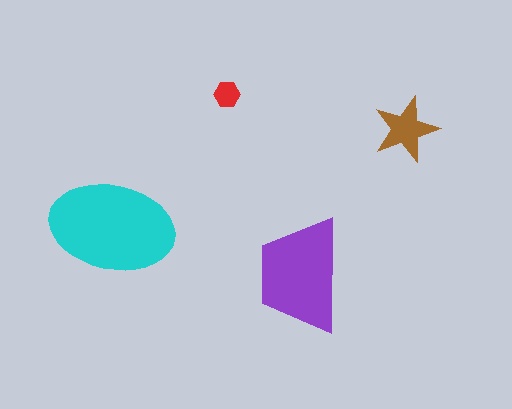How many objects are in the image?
There are 4 objects in the image.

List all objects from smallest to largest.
The red hexagon, the brown star, the purple trapezoid, the cyan ellipse.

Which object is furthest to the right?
The brown star is rightmost.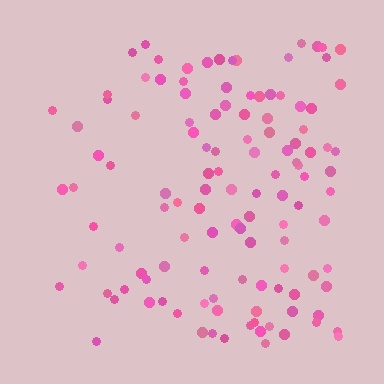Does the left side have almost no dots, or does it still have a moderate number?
Still a moderate number, just noticeably fewer than the right.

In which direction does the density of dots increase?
From left to right, with the right side densest.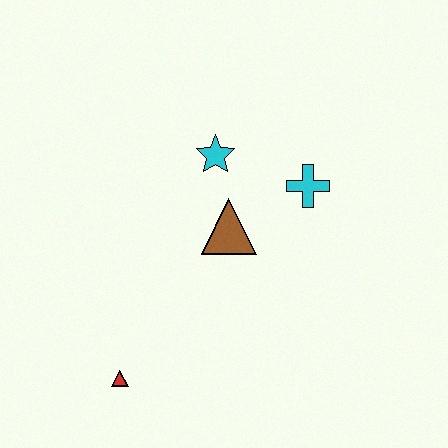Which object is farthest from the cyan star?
The red triangle is farthest from the cyan star.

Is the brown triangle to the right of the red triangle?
Yes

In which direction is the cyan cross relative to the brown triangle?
The cyan cross is to the right of the brown triangle.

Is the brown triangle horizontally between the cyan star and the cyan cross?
Yes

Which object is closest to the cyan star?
The brown triangle is closest to the cyan star.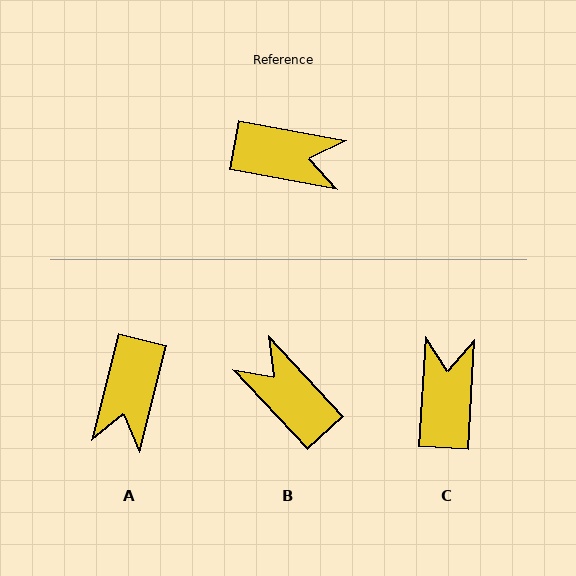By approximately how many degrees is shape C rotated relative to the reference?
Approximately 97 degrees counter-clockwise.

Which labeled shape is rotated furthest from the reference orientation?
B, about 143 degrees away.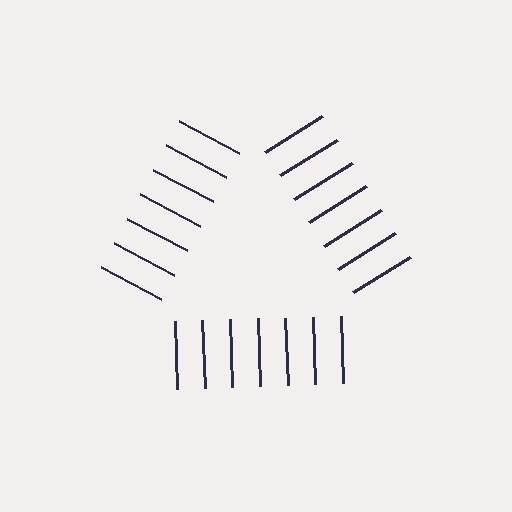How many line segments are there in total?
21 — 7 along each of the 3 edges.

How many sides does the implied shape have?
3 sides — the line-ends trace a triangle.